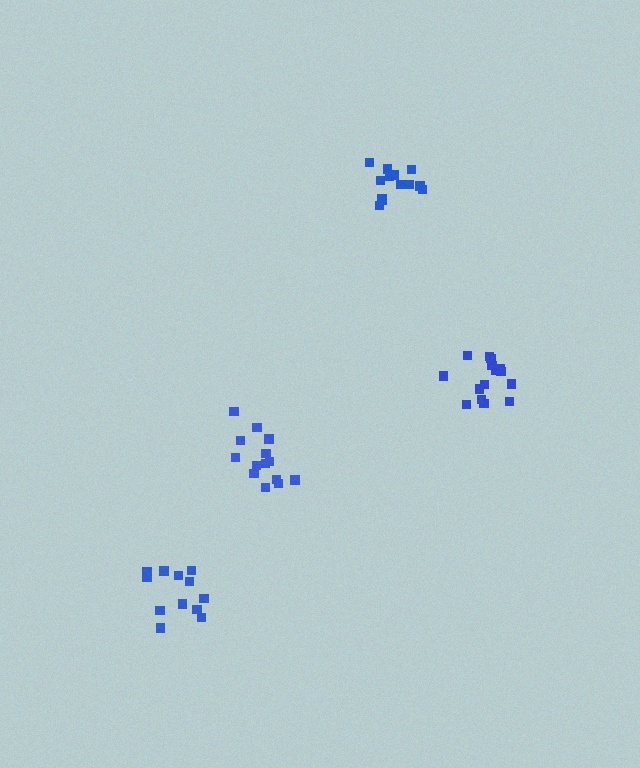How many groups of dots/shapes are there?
There are 4 groups.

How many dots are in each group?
Group 1: 14 dots, Group 2: 15 dots, Group 3: 14 dots, Group 4: 12 dots (55 total).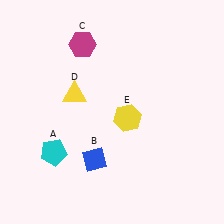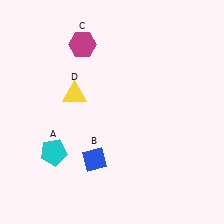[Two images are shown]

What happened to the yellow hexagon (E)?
The yellow hexagon (E) was removed in Image 2. It was in the bottom-right area of Image 1.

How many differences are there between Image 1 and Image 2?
There is 1 difference between the two images.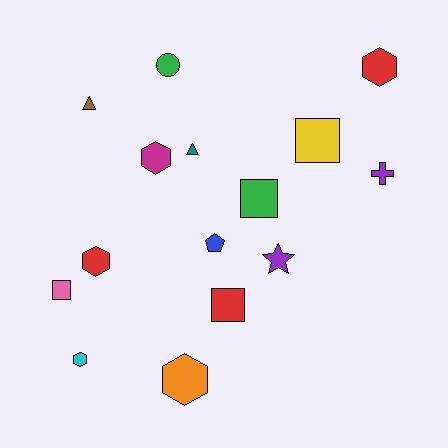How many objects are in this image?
There are 15 objects.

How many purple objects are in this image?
There are 2 purple objects.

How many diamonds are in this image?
There are no diamonds.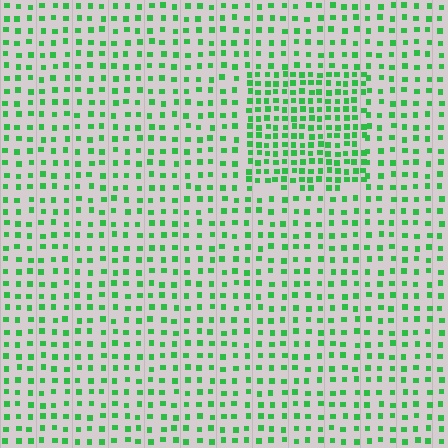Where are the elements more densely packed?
The elements are more densely packed inside the rectangle boundary.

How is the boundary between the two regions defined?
The boundary is defined by a change in element density (approximately 1.9x ratio). All elements are the same color, size, and shape.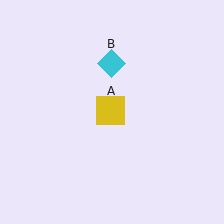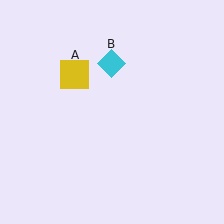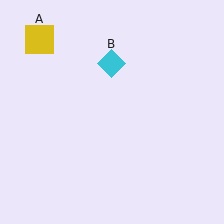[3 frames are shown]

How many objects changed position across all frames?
1 object changed position: yellow square (object A).